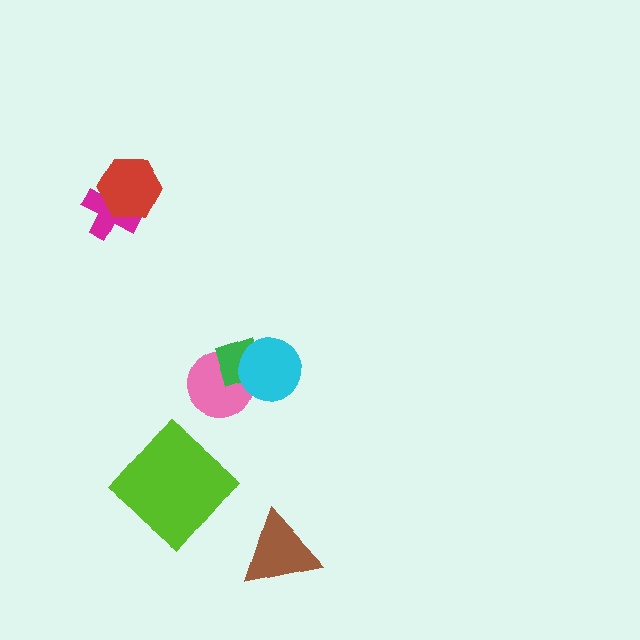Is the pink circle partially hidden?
Yes, it is partially covered by another shape.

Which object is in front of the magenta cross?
The red hexagon is in front of the magenta cross.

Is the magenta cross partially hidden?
Yes, it is partially covered by another shape.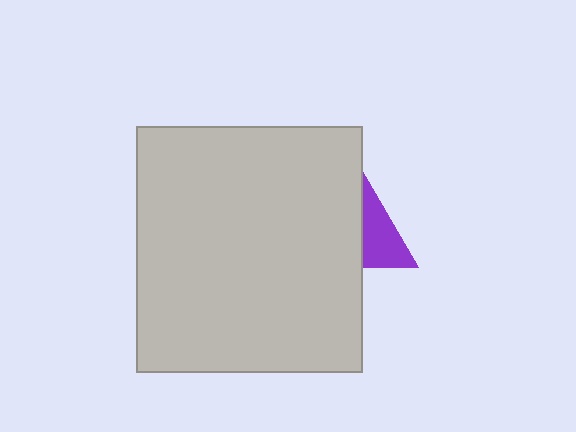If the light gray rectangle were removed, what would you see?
You would see the complete purple triangle.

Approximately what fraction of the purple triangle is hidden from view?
Roughly 63% of the purple triangle is hidden behind the light gray rectangle.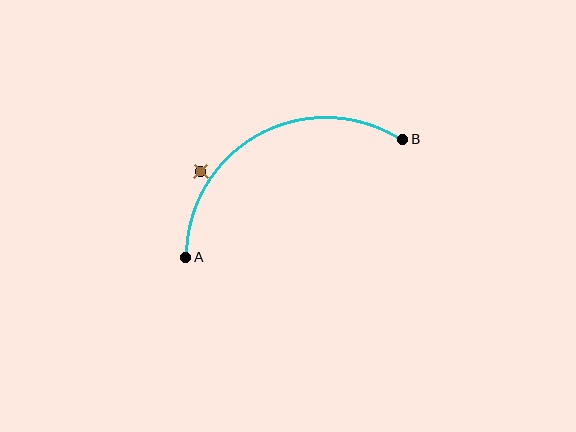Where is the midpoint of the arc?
The arc midpoint is the point on the curve farthest from the straight line joining A and B. It sits above that line.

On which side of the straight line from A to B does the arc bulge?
The arc bulges above the straight line connecting A and B.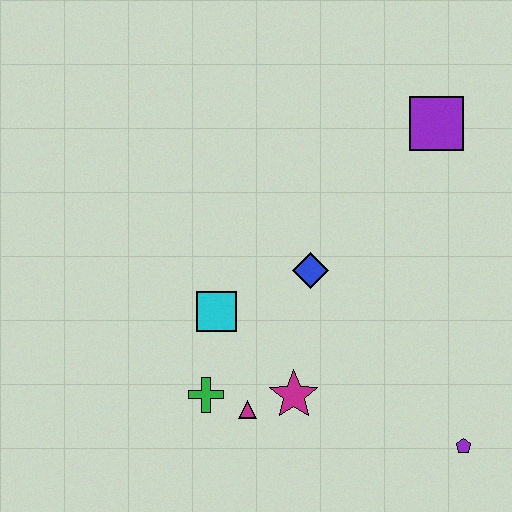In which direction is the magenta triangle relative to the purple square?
The magenta triangle is below the purple square.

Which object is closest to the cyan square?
The green cross is closest to the cyan square.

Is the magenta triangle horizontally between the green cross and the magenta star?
Yes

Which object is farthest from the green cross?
The purple square is farthest from the green cross.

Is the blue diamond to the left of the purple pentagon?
Yes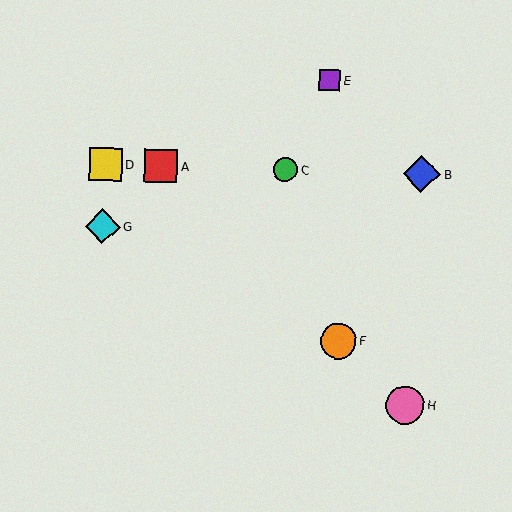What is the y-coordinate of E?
Object E is at y≈80.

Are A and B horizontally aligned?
Yes, both are at y≈166.